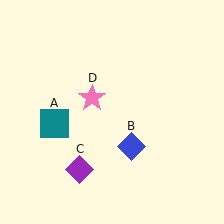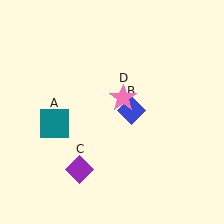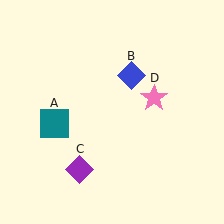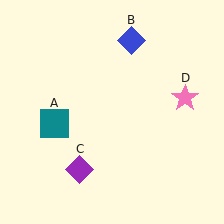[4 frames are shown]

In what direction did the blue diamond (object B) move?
The blue diamond (object B) moved up.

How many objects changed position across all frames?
2 objects changed position: blue diamond (object B), pink star (object D).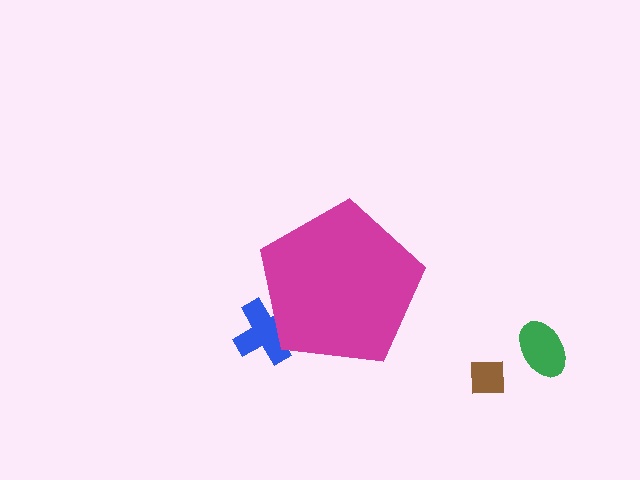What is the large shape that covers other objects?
A magenta pentagon.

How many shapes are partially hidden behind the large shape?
1 shape is partially hidden.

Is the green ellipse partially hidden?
No, the green ellipse is fully visible.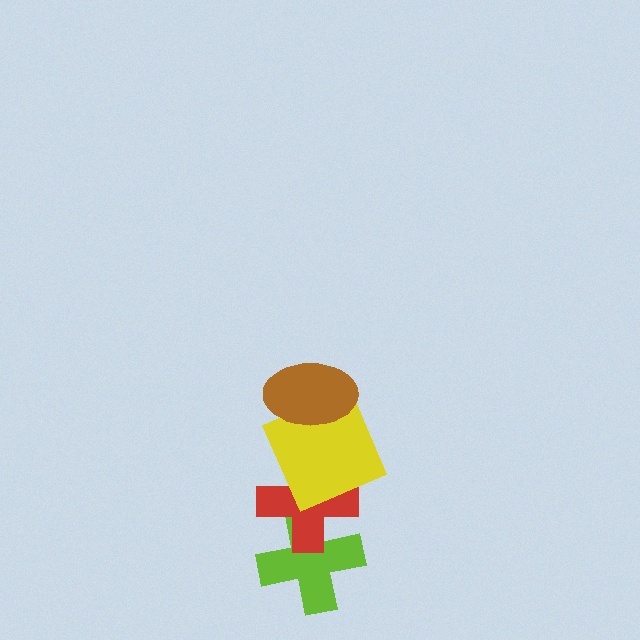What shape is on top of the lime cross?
The red cross is on top of the lime cross.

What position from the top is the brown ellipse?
The brown ellipse is 1st from the top.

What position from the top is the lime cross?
The lime cross is 4th from the top.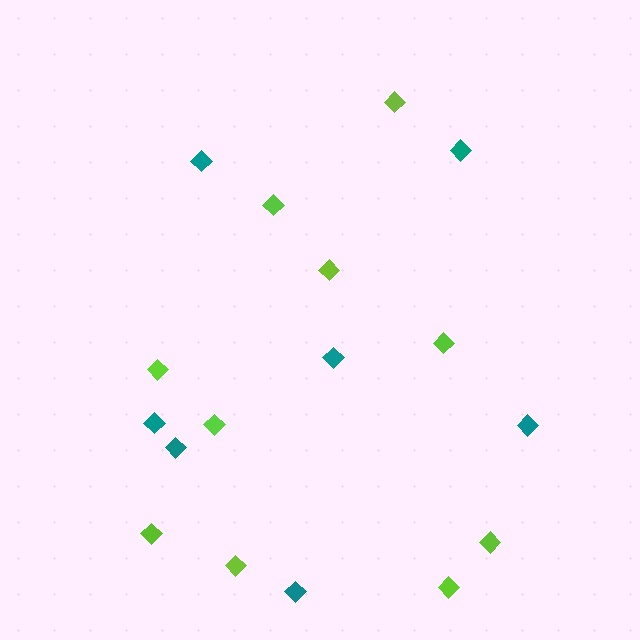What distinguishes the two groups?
There are 2 groups: one group of teal diamonds (7) and one group of lime diamonds (10).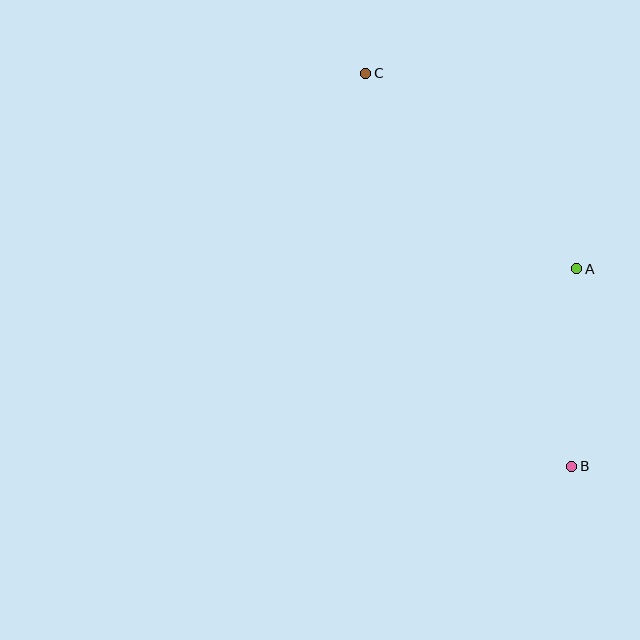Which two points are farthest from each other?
Points B and C are farthest from each other.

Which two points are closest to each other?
Points A and B are closest to each other.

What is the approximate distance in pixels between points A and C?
The distance between A and C is approximately 288 pixels.